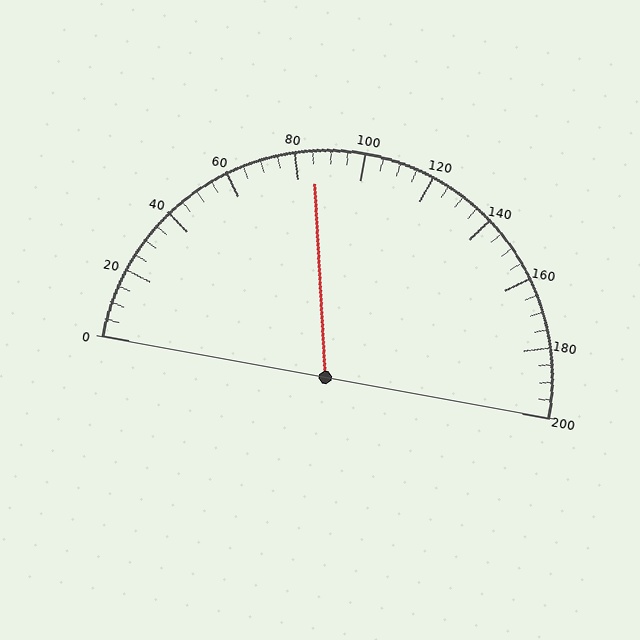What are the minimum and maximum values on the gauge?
The gauge ranges from 0 to 200.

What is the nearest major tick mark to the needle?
The nearest major tick mark is 80.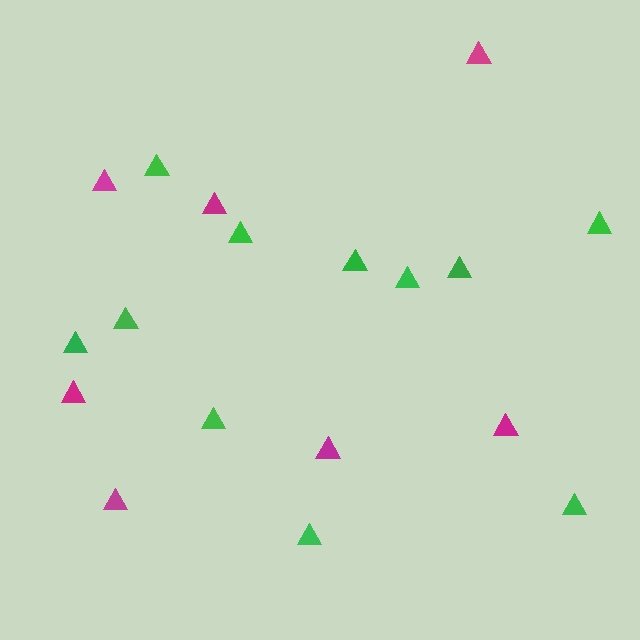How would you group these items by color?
There are 2 groups: one group of magenta triangles (7) and one group of green triangles (11).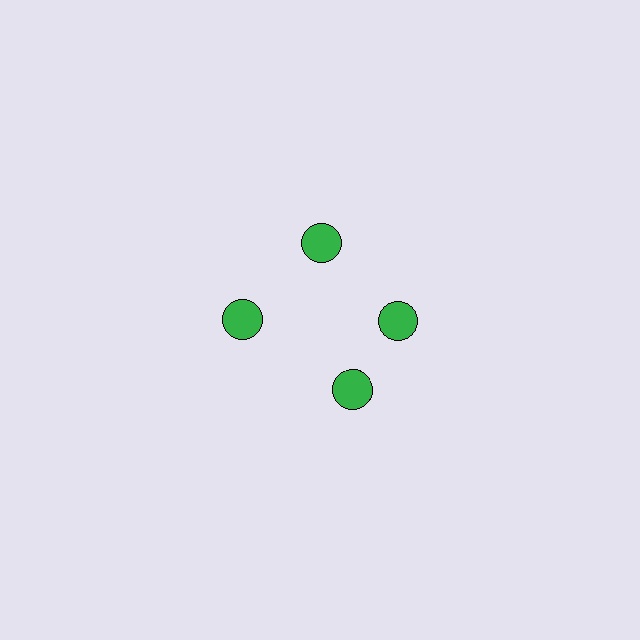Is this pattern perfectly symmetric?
No. The 4 green circles are arranged in a ring, but one element near the 6 o'clock position is rotated out of alignment along the ring, breaking the 4-fold rotational symmetry.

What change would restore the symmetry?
The symmetry would be restored by rotating it back into even spacing with its neighbors so that all 4 circles sit at equal angles and equal distance from the center.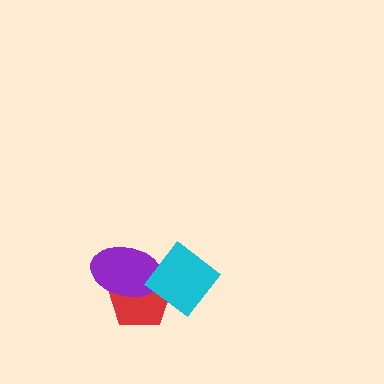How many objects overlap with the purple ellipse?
2 objects overlap with the purple ellipse.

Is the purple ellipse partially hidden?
Yes, it is partially covered by another shape.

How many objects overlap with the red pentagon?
2 objects overlap with the red pentagon.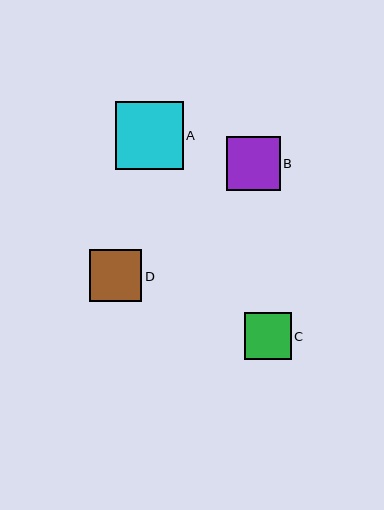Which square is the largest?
Square A is the largest with a size of approximately 68 pixels.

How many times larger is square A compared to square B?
Square A is approximately 1.3 times the size of square B.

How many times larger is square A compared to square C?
Square A is approximately 1.4 times the size of square C.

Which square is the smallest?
Square C is the smallest with a size of approximately 47 pixels.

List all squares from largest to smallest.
From largest to smallest: A, B, D, C.